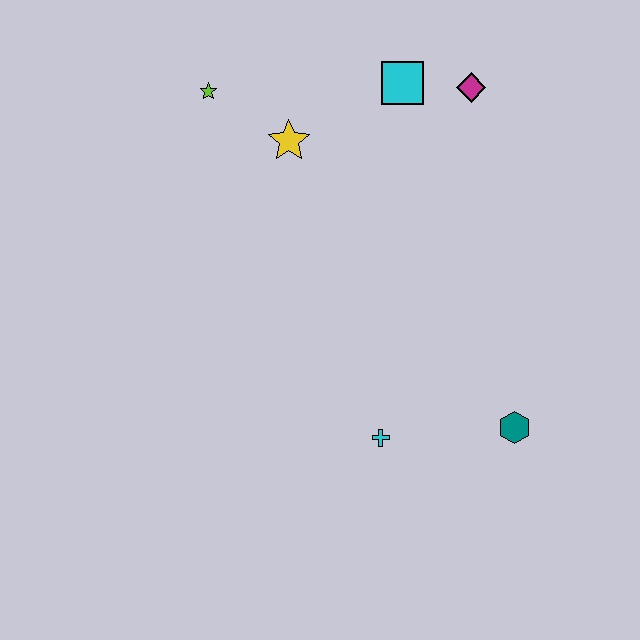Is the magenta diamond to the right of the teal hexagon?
No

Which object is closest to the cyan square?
The magenta diamond is closest to the cyan square.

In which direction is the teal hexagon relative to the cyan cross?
The teal hexagon is to the right of the cyan cross.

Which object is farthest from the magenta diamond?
The cyan cross is farthest from the magenta diamond.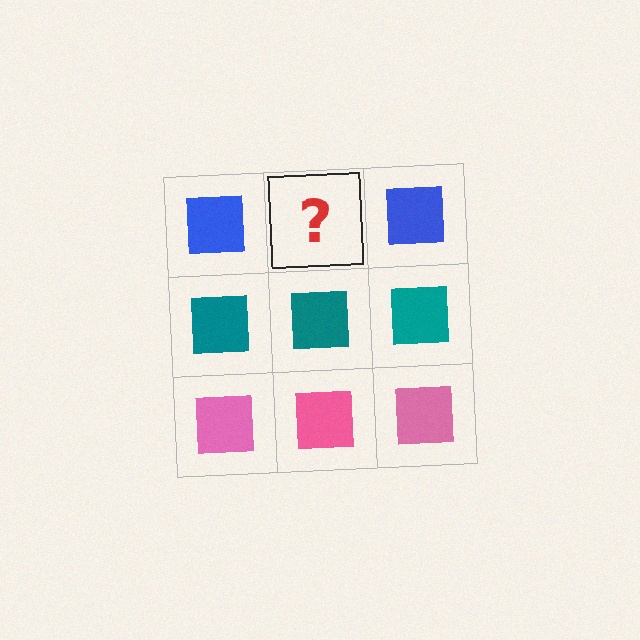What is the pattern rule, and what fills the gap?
The rule is that each row has a consistent color. The gap should be filled with a blue square.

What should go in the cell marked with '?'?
The missing cell should contain a blue square.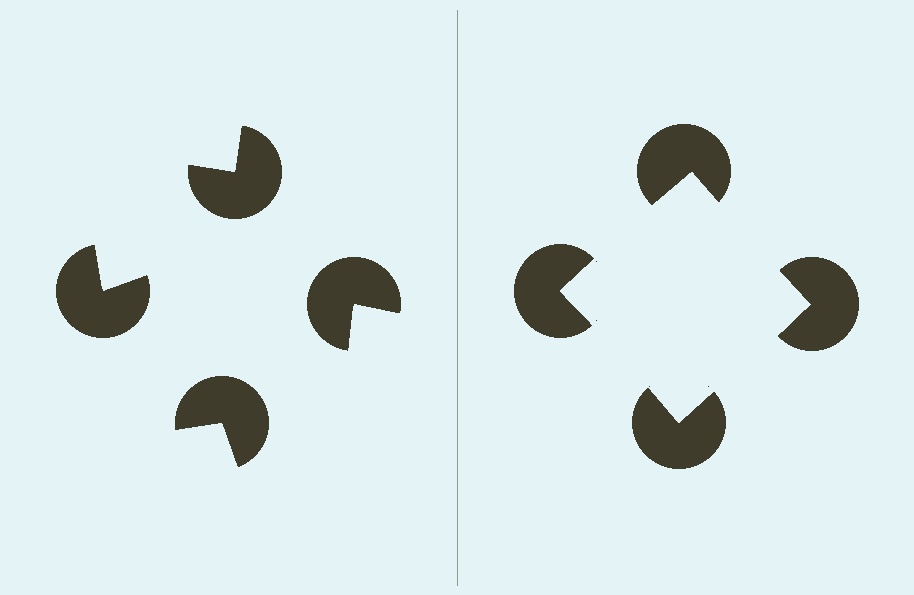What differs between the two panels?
The pac-man discs are positioned identically on both sides; only the wedge orientations differ. On the right they align to a square; on the left they are misaligned.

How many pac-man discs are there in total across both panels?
8 — 4 on each side.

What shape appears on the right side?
An illusory square.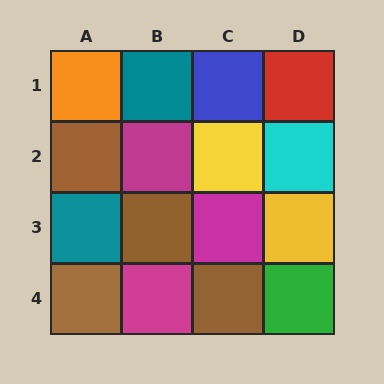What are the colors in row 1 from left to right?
Orange, teal, blue, red.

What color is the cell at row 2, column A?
Brown.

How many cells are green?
1 cell is green.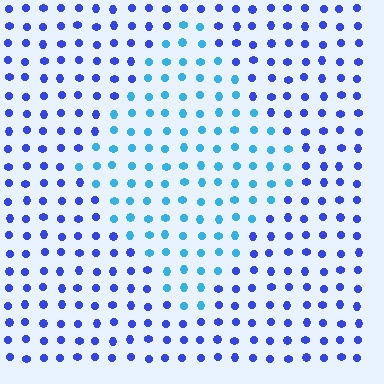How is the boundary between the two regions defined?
The boundary is defined purely by a slight shift in hue (about 39 degrees). Spacing, size, and orientation are identical on both sides.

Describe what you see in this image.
The image is filled with small blue elements in a uniform arrangement. A diamond-shaped region is visible where the elements are tinted to a slightly different hue, forming a subtle color boundary.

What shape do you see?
I see a diamond.